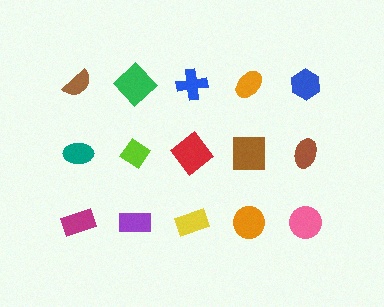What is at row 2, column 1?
A teal ellipse.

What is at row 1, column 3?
A blue cross.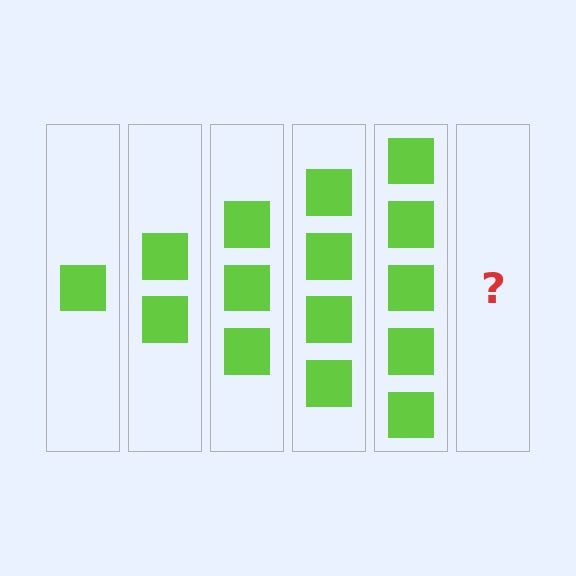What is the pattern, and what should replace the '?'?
The pattern is that each step adds one more square. The '?' should be 6 squares.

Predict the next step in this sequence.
The next step is 6 squares.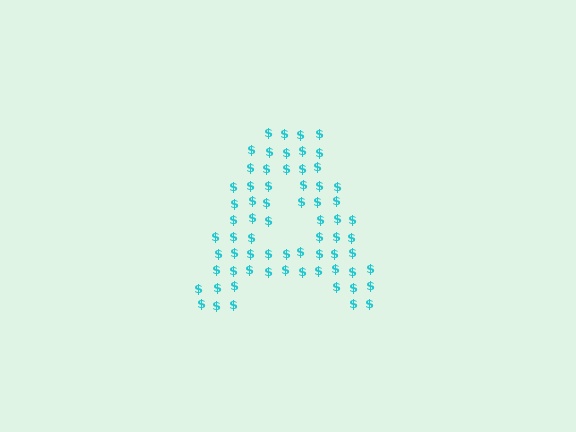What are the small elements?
The small elements are dollar signs.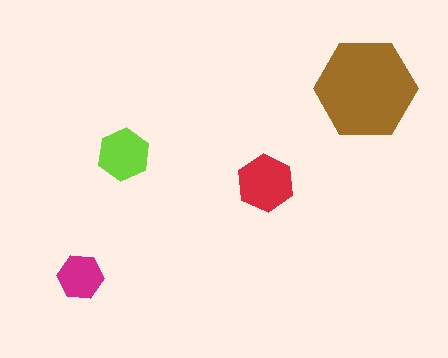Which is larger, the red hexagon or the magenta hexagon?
The red one.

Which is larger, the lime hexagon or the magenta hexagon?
The lime one.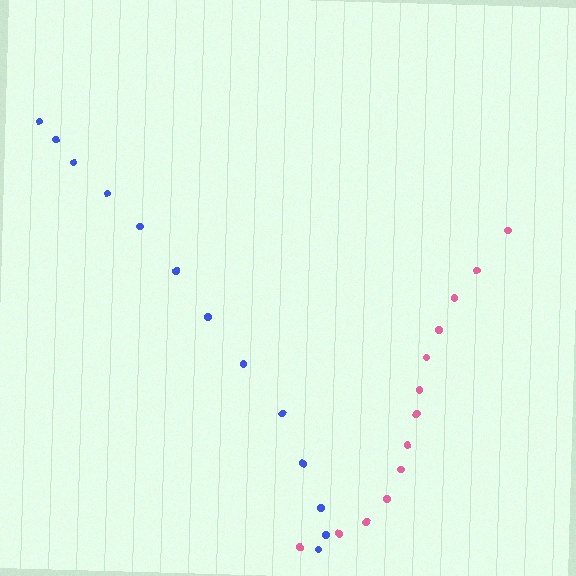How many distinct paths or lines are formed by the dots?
There are 2 distinct paths.